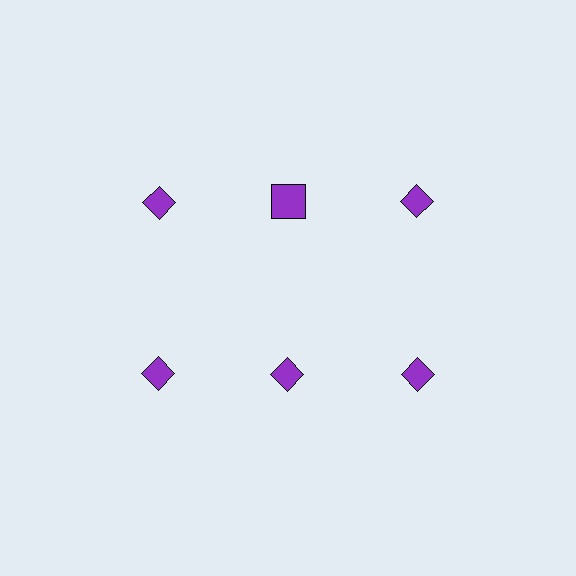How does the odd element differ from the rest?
It has a different shape: square instead of diamond.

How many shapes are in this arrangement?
There are 6 shapes arranged in a grid pattern.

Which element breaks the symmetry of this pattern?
The purple square in the top row, second from left column breaks the symmetry. All other shapes are purple diamonds.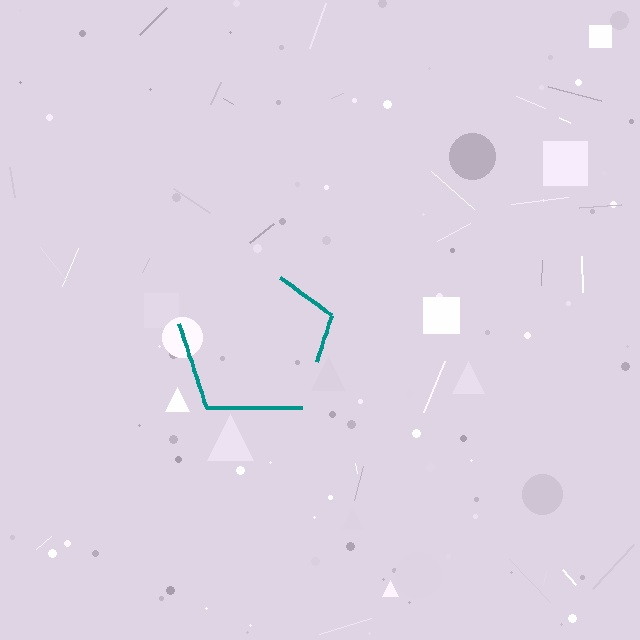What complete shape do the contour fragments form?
The contour fragments form a pentagon.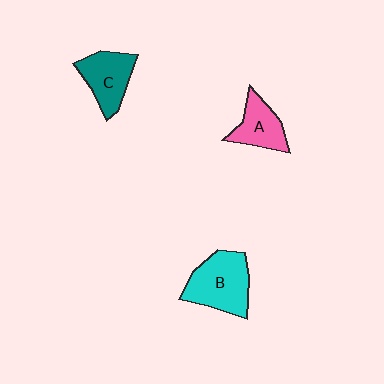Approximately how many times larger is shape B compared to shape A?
Approximately 1.5 times.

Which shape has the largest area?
Shape B (cyan).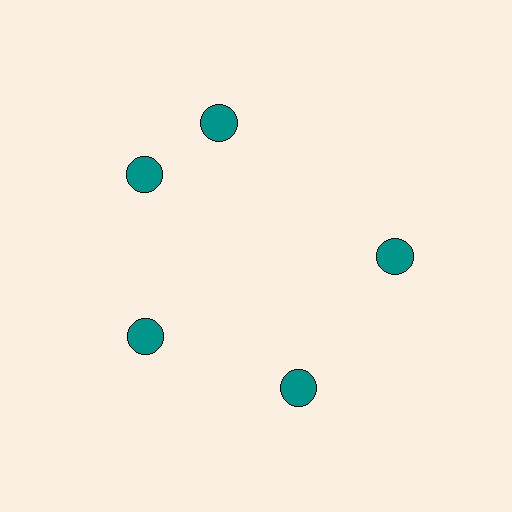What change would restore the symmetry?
The symmetry would be restored by rotating it back into even spacing with its neighbors so that all 5 circles sit at equal angles and equal distance from the center.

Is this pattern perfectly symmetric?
No. The 5 teal circles are arranged in a ring, but one element near the 1 o'clock position is rotated out of alignment along the ring, breaking the 5-fold rotational symmetry.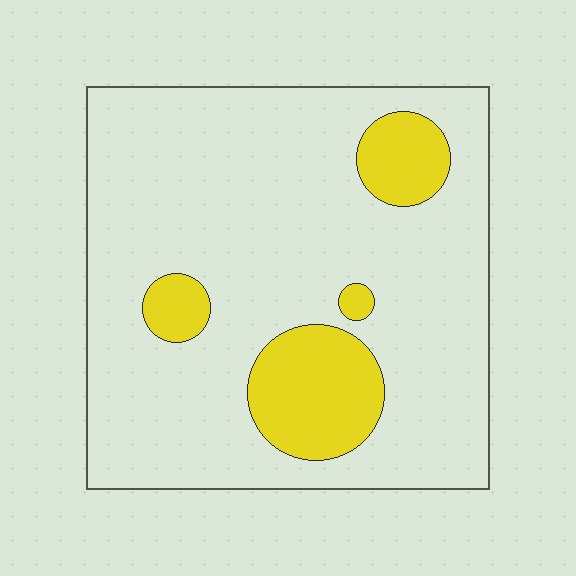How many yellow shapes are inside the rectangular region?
4.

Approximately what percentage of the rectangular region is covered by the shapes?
Approximately 15%.